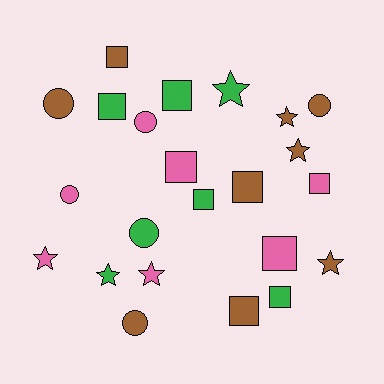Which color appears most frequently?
Brown, with 9 objects.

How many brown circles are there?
There are 3 brown circles.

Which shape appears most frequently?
Square, with 10 objects.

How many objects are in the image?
There are 23 objects.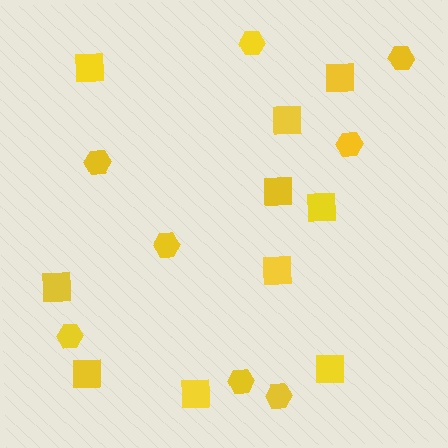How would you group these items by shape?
There are 2 groups: one group of squares (10) and one group of hexagons (8).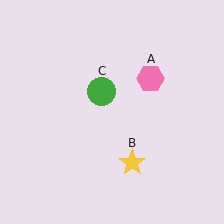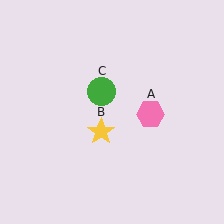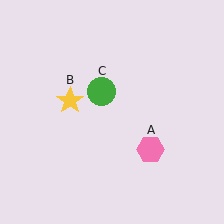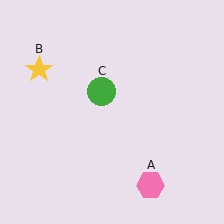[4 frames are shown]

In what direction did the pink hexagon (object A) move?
The pink hexagon (object A) moved down.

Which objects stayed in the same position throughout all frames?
Green circle (object C) remained stationary.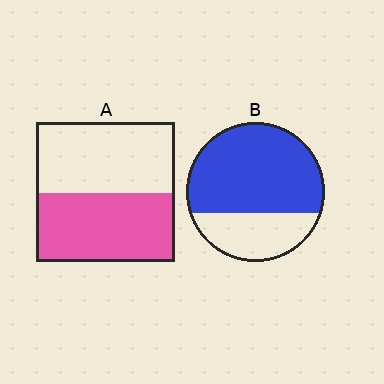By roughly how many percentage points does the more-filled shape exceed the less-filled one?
By roughly 20 percentage points (B over A).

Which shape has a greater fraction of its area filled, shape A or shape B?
Shape B.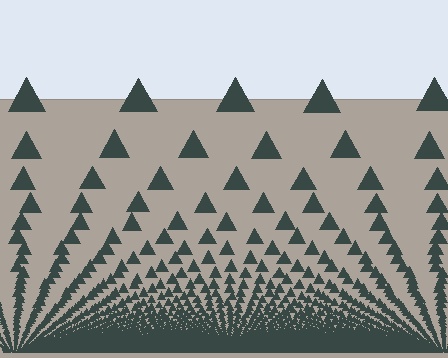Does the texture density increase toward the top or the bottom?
Density increases toward the bottom.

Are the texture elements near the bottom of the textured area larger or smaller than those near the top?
Smaller. The gradient is inverted — elements near the bottom are smaller and denser.